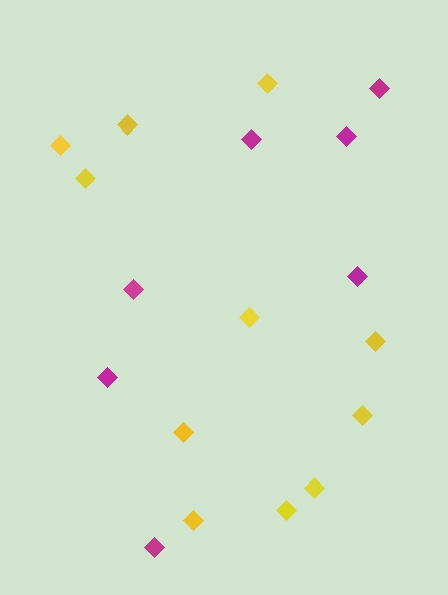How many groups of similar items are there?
There are 2 groups: one group of yellow diamonds (11) and one group of magenta diamonds (7).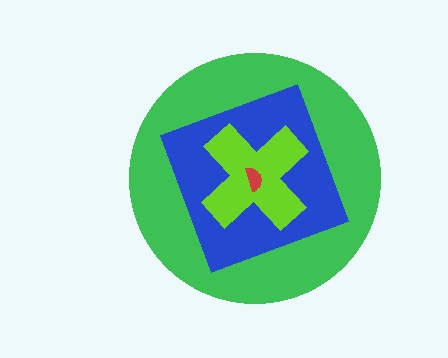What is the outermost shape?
The green circle.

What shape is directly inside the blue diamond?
The lime cross.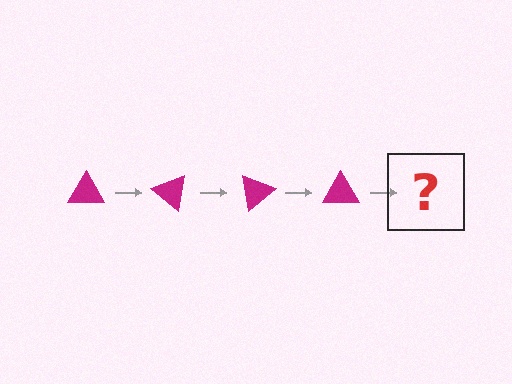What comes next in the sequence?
The next element should be a magenta triangle rotated 160 degrees.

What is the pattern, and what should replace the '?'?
The pattern is that the triangle rotates 40 degrees each step. The '?' should be a magenta triangle rotated 160 degrees.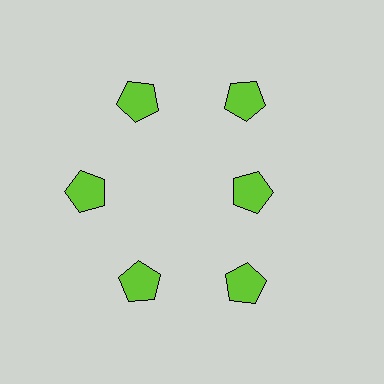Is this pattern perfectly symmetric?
No. The 6 lime pentagons are arranged in a ring, but one element near the 3 o'clock position is pulled inward toward the center, breaking the 6-fold rotational symmetry.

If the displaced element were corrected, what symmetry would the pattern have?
It would have 6-fold rotational symmetry — the pattern would map onto itself every 60 degrees.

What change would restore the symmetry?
The symmetry would be restored by moving it outward, back onto the ring so that all 6 pentagons sit at equal angles and equal distance from the center.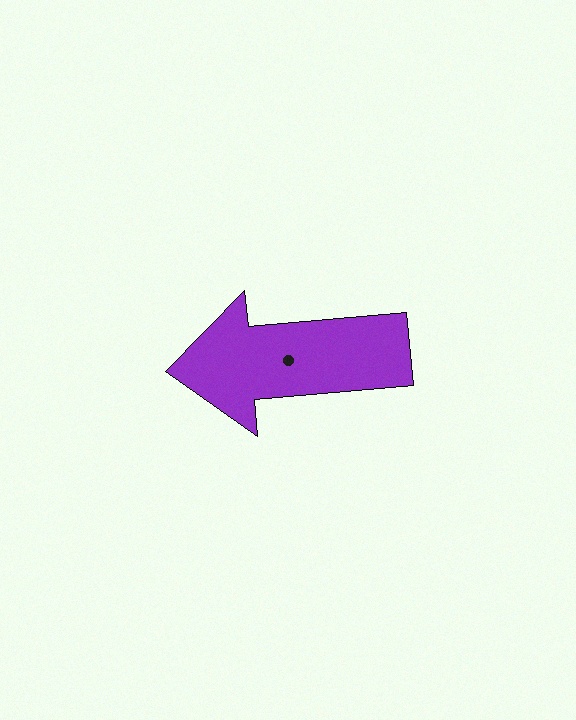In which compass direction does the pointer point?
West.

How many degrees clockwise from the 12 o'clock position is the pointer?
Approximately 265 degrees.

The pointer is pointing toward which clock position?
Roughly 9 o'clock.